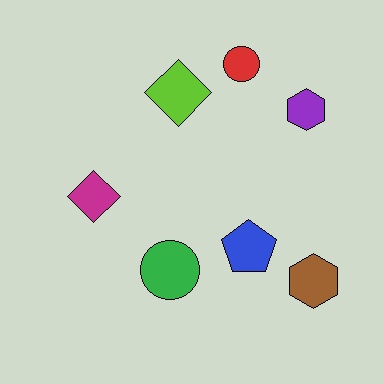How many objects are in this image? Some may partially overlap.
There are 7 objects.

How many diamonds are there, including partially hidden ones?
There are 2 diamonds.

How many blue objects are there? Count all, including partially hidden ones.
There is 1 blue object.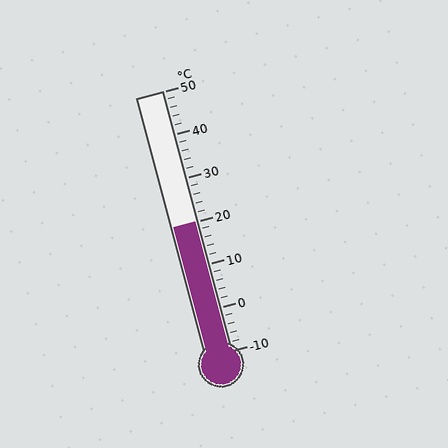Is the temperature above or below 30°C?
The temperature is below 30°C.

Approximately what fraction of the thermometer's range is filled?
The thermometer is filled to approximately 50% of its range.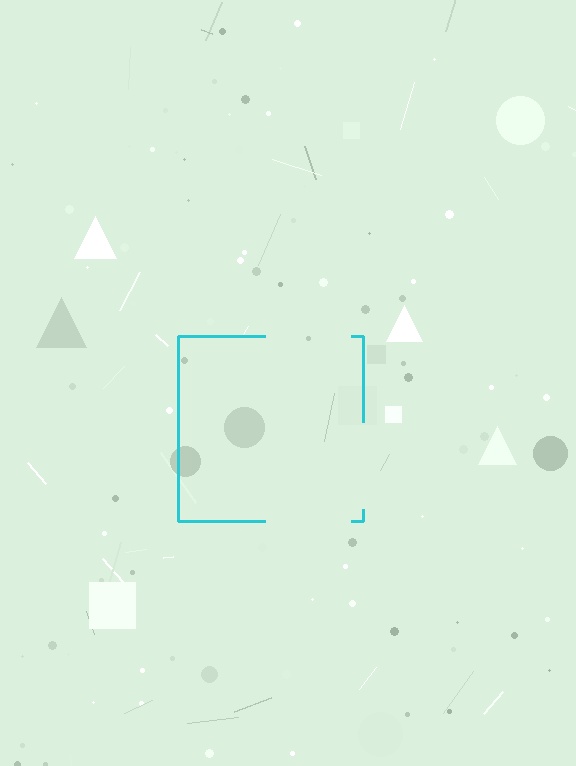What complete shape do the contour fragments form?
The contour fragments form a square.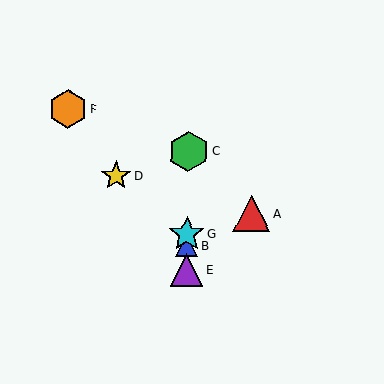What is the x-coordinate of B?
Object B is at x≈187.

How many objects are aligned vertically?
4 objects (B, C, E, G) are aligned vertically.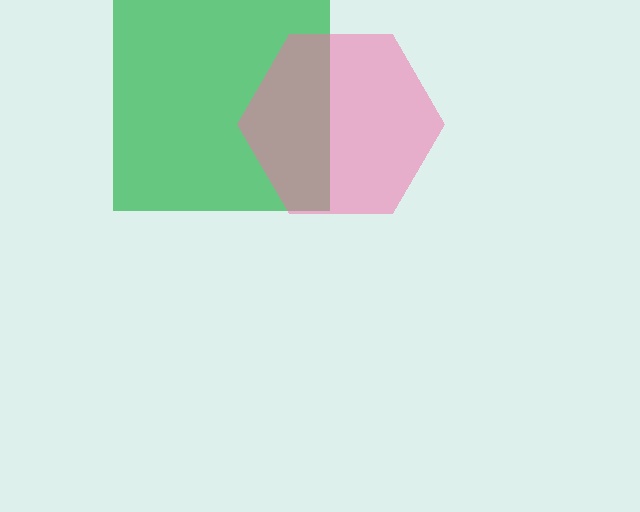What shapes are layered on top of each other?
The layered shapes are: a green square, a pink hexagon.